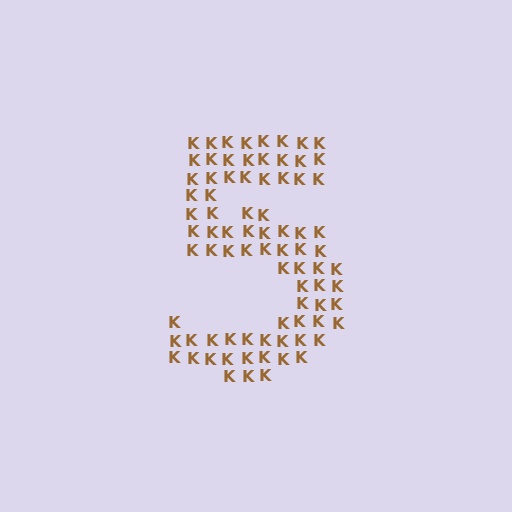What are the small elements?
The small elements are letter K's.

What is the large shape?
The large shape is the digit 5.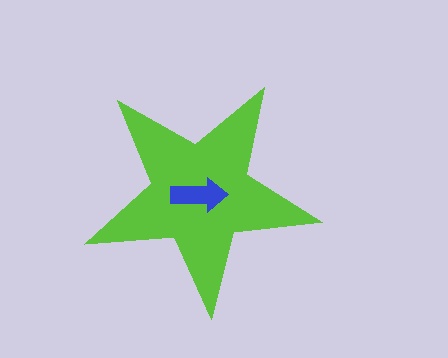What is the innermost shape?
The blue arrow.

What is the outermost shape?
The lime star.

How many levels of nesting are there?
2.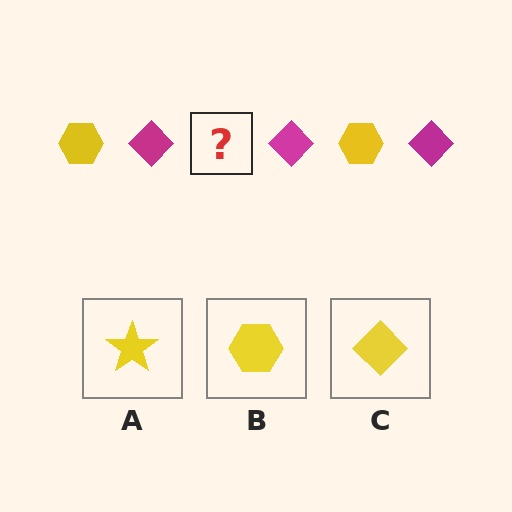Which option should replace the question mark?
Option B.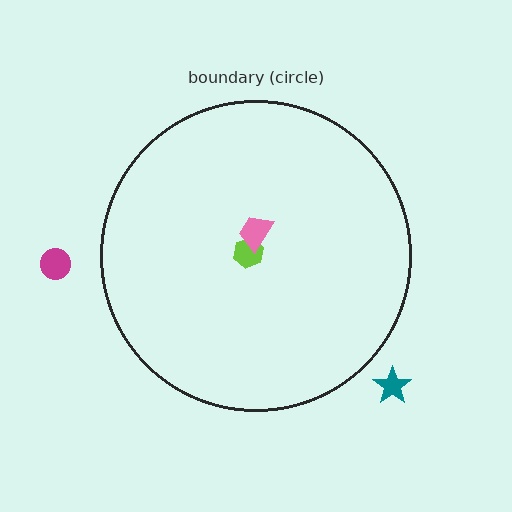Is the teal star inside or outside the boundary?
Outside.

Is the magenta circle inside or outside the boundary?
Outside.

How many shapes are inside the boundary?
2 inside, 2 outside.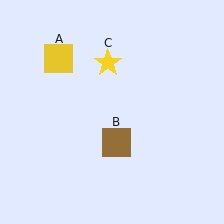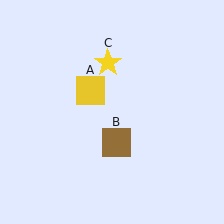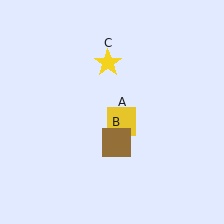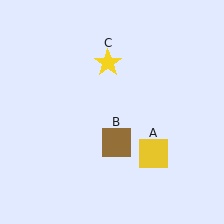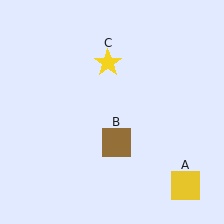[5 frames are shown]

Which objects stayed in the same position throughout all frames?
Brown square (object B) and yellow star (object C) remained stationary.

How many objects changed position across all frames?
1 object changed position: yellow square (object A).